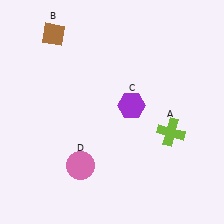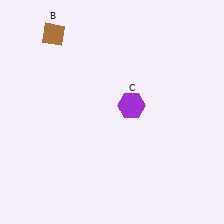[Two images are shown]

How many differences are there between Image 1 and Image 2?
There are 2 differences between the two images.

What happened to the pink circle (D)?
The pink circle (D) was removed in Image 2. It was in the bottom-left area of Image 1.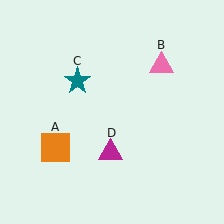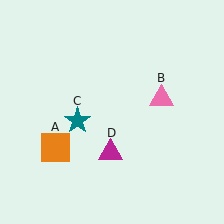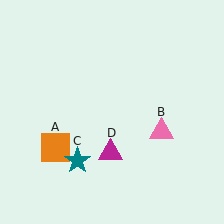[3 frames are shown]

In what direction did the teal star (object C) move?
The teal star (object C) moved down.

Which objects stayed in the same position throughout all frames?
Orange square (object A) and magenta triangle (object D) remained stationary.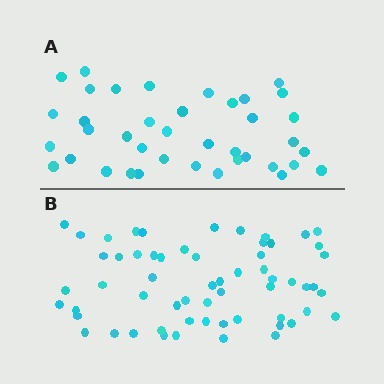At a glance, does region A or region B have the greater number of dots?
Region B (the bottom region) has more dots.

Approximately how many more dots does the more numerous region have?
Region B has approximately 20 more dots than region A.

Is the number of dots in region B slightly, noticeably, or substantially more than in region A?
Region B has substantially more. The ratio is roughly 1.5 to 1.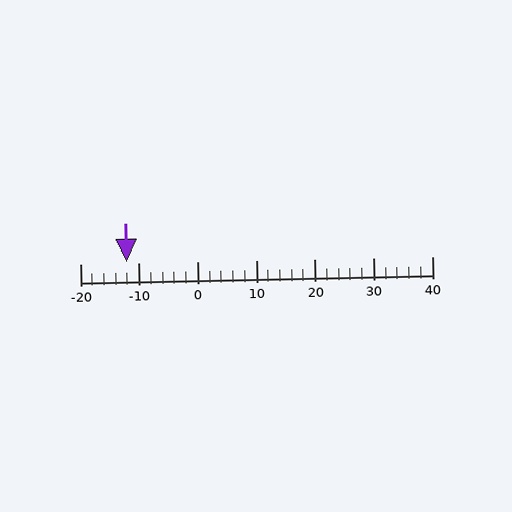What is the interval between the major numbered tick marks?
The major tick marks are spaced 10 units apart.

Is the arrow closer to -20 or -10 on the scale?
The arrow is closer to -10.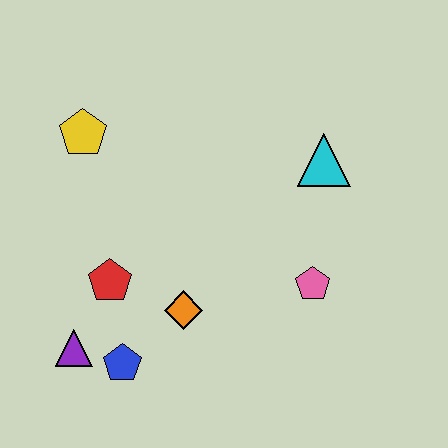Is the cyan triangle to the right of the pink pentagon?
Yes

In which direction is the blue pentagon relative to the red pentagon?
The blue pentagon is below the red pentagon.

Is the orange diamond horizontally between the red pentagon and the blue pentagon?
No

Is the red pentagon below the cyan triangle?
Yes